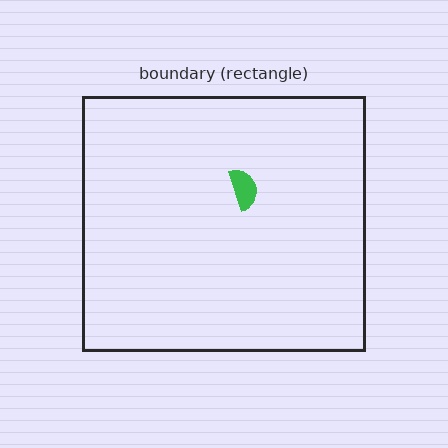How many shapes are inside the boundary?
1 inside, 0 outside.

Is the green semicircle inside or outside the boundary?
Inside.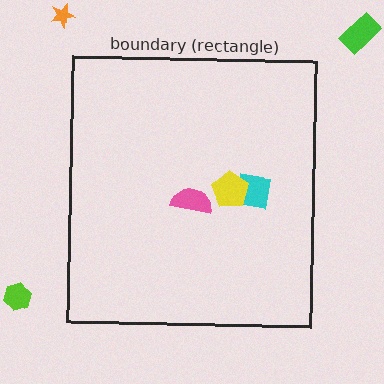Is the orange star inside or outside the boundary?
Outside.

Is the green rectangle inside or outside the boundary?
Outside.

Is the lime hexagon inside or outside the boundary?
Outside.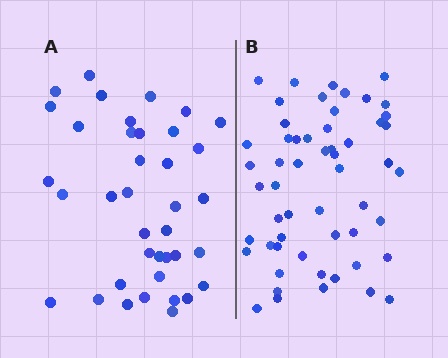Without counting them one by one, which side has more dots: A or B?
Region B (the right region) has more dots.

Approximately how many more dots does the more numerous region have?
Region B has approximately 15 more dots than region A.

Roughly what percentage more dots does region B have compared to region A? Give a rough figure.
About 45% more.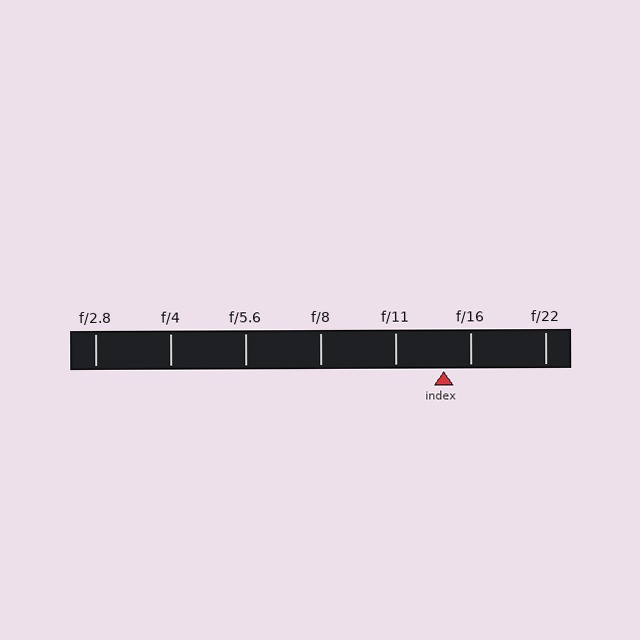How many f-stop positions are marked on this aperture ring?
There are 7 f-stop positions marked.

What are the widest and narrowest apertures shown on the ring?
The widest aperture shown is f/2.8 and the narrowest is f/22.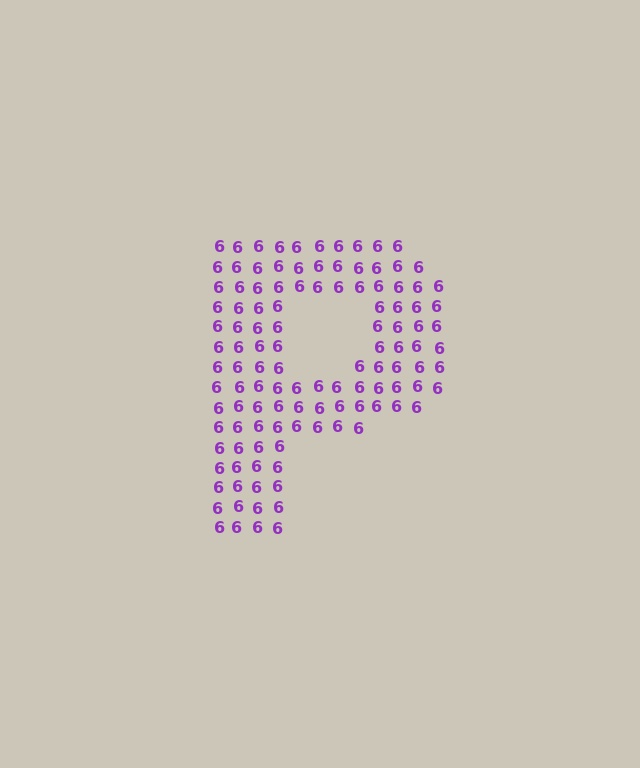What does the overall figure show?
The overall figure shows the letter P.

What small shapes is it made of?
It is made of small digit 6's.